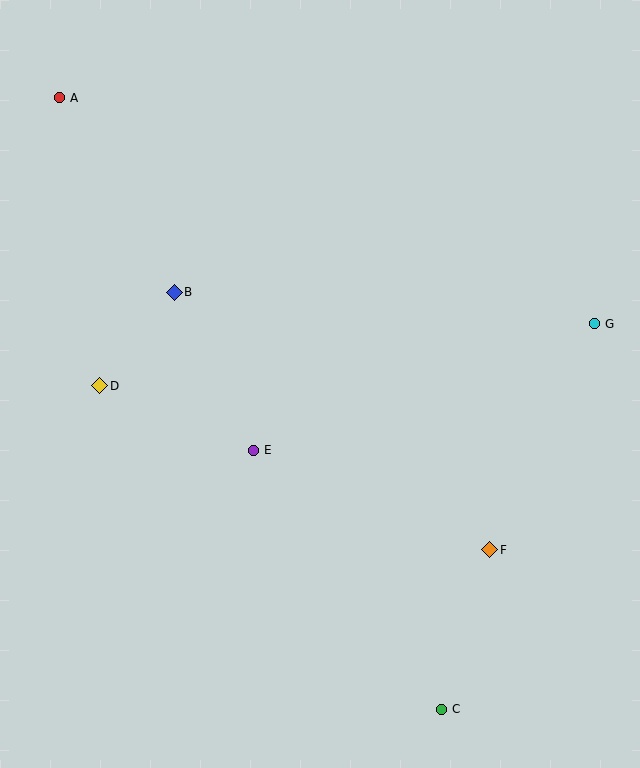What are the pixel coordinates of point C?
Point C is at (442, 709).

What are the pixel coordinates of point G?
Point G is at (595, 324).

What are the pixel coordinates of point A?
Point A is at (60, 98).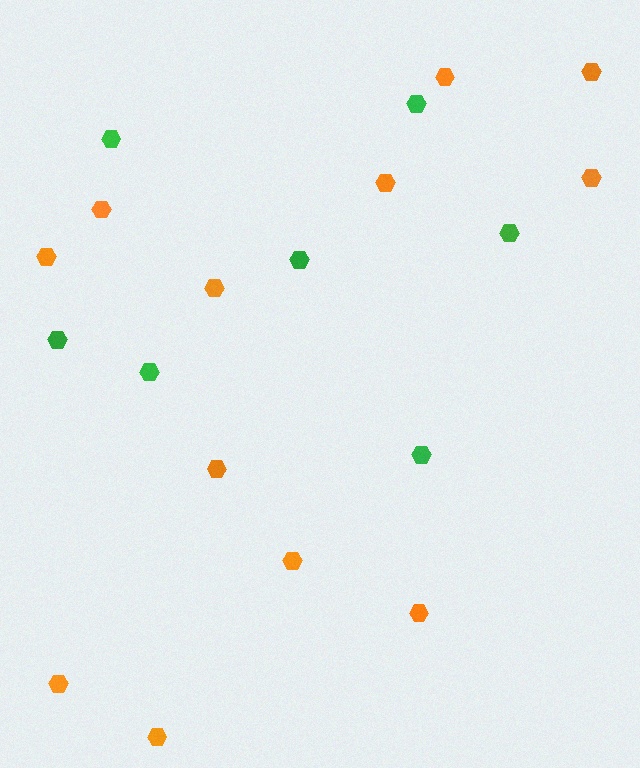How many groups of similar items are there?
There are 2 groups: one group of orange hexagons (12) and one group of green hexagons (7).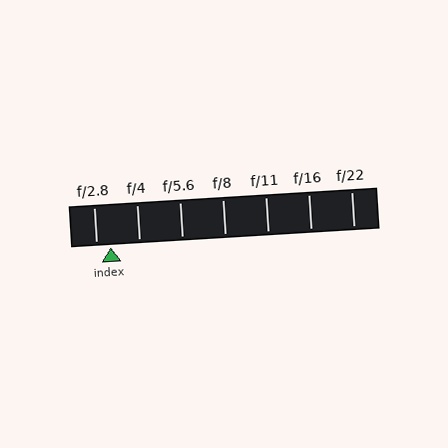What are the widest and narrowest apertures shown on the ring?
The widest aperture shown is f/2.8 and the narrowest is f/22.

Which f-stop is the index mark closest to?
The index mark is closest to f/2.8.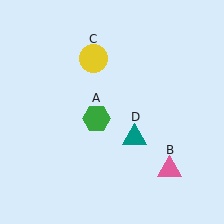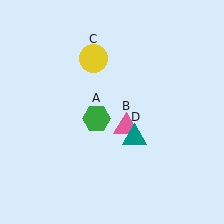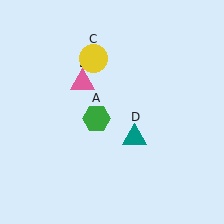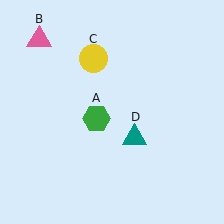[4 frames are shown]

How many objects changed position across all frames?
1 object changed position: pink triangle (object B).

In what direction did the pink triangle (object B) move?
The pink triangle (object B) moved up and to the left.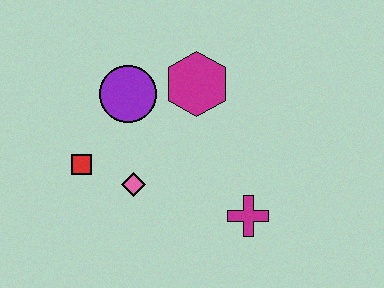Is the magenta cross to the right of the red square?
Yes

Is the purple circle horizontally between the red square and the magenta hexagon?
Yes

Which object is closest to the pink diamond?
The red square is closest to the pink diamond.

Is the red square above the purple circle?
No